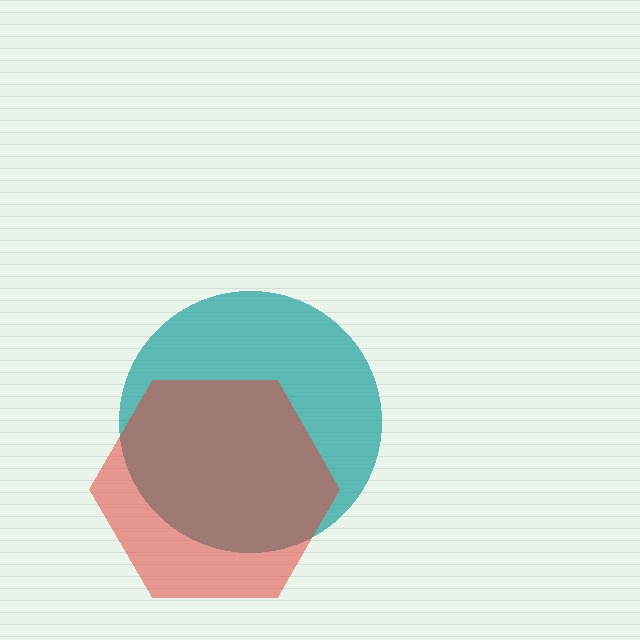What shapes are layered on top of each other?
The layered shapes are: a teal circle, a red hexagon.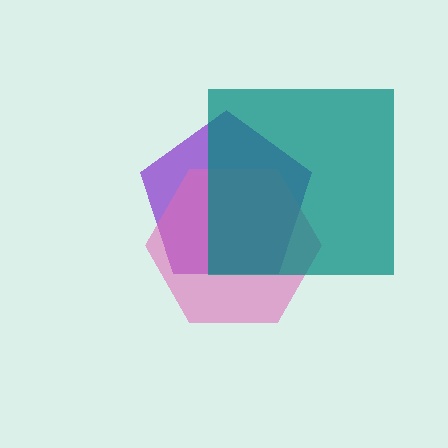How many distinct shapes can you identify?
There are 3 distinct shapes: a purple pentagon, a pink hexagon, a teal square.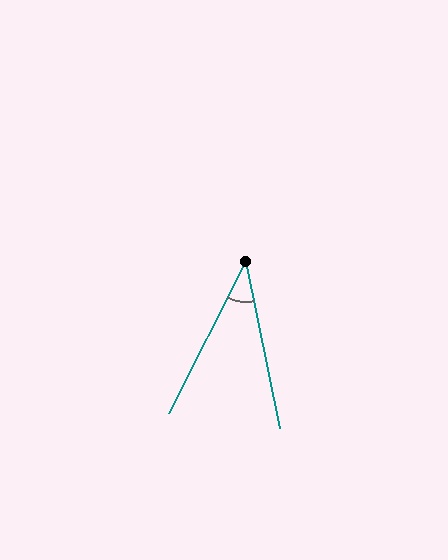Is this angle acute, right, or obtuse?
It is acute.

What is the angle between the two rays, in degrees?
Approximately 39 degrees.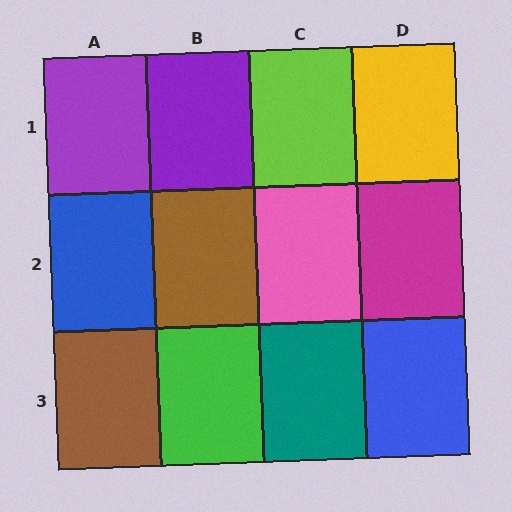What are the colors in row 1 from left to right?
Purple, purple, lime, yellow.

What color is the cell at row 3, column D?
Blue.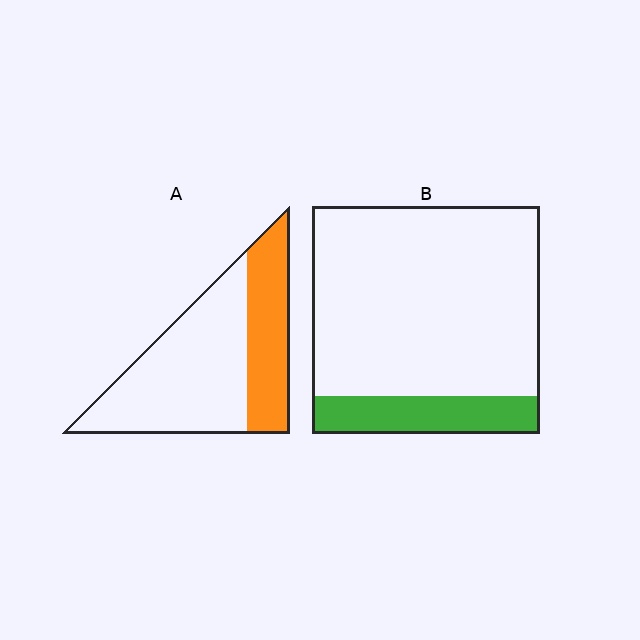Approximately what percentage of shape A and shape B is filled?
A is approximately 35% and B is approximately 15%.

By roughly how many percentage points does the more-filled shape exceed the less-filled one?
By roughly 15 percentage points (A over B).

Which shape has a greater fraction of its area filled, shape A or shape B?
Shape A.